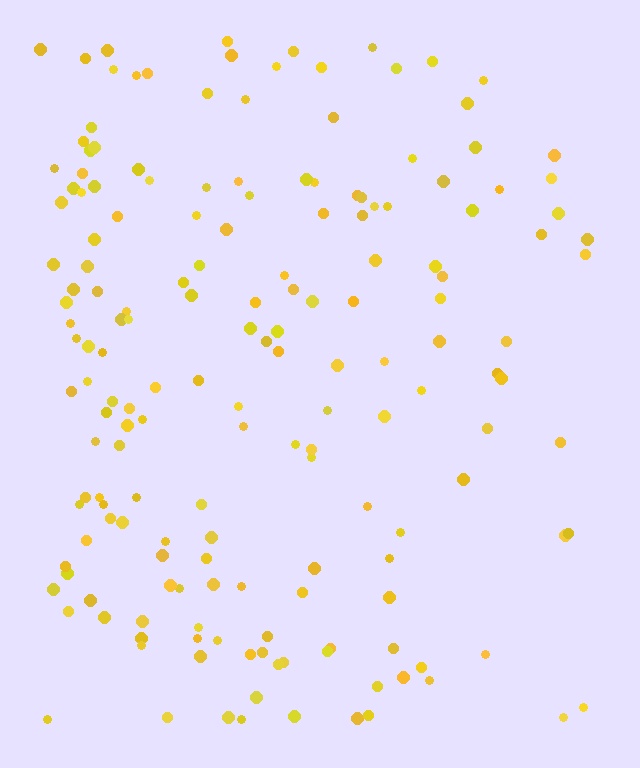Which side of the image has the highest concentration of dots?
The left.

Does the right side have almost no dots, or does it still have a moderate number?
Still a moderate number, just noticeably fewer than the left.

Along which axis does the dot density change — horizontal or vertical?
Horizontal.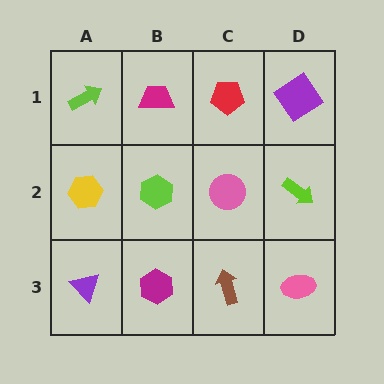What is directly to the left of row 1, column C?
A magenta trapezoid.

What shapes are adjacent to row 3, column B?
A lime hexagon (row 2, column B), a purple triangle (row 3, column A), a brown arrow (row 3, column C).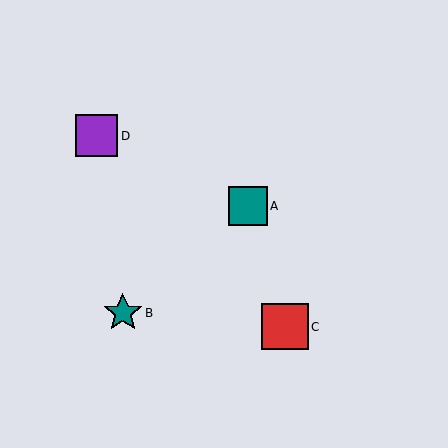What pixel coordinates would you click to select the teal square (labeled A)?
Click at (248, 206) to select the teal square A.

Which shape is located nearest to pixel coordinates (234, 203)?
The teal square (labeled A) at (248, 206) is nearest to that location.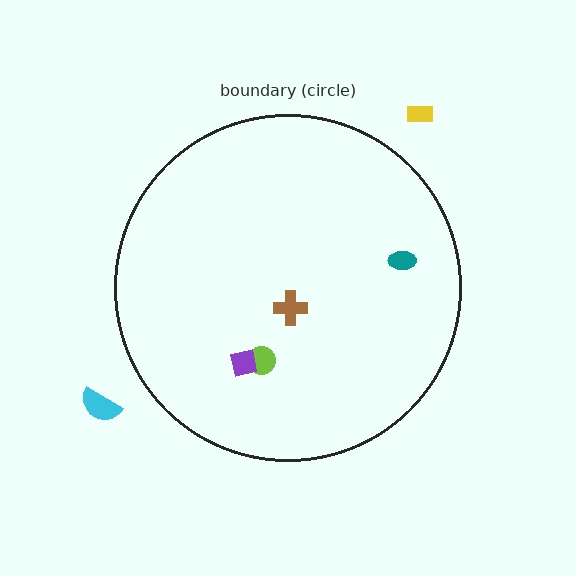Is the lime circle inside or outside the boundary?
Inside.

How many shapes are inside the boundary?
4 inside, 2 outside.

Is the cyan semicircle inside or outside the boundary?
Outside.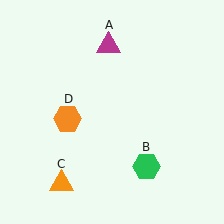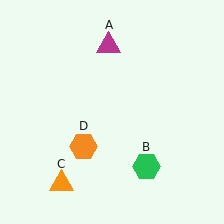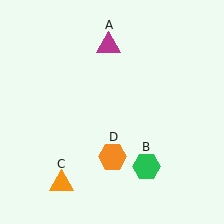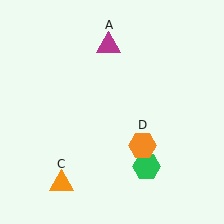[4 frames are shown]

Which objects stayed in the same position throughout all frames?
Magenta triangle (object A) and green hexagon (object B) and orange triangle (object C) remained stationary.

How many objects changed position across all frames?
1 object changed position: orange hexagon (object D).